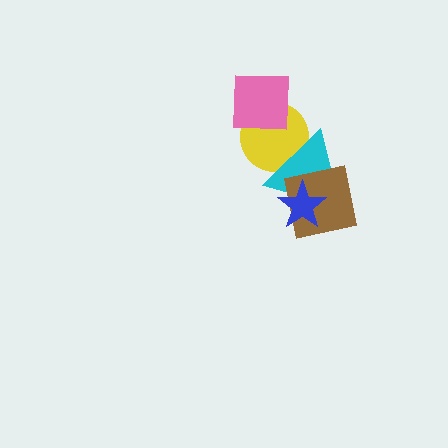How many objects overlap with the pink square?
1 object overlaps with the pink square.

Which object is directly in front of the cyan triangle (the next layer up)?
The brown square is directly in front of the cyan triangle.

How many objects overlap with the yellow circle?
2 objects overlap with the yellow circle.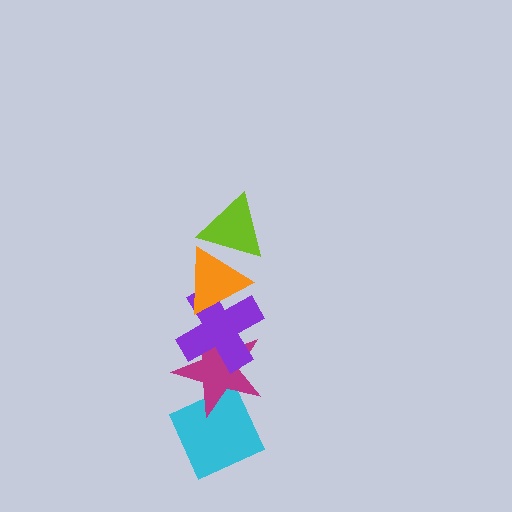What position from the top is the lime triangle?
The lime triangle is 1st from the top.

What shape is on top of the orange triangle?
The lime triangle is on top of the orange triangle.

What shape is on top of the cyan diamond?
The magenta star is on top of the cyan diamond.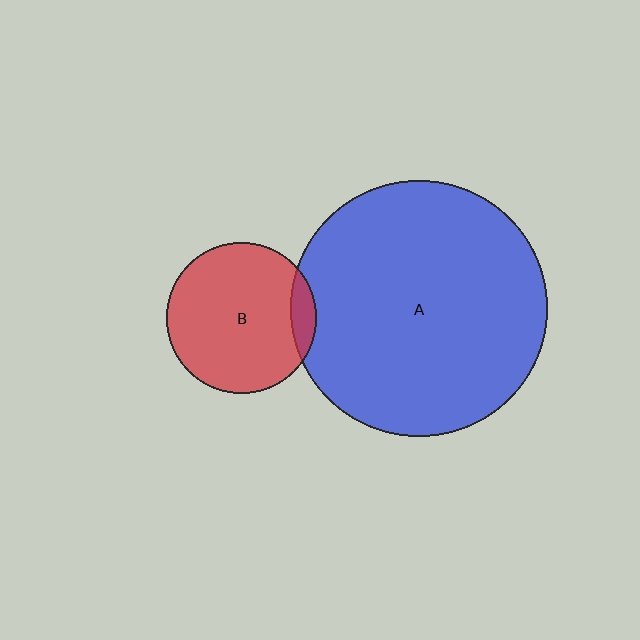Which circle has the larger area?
Circle A (blue).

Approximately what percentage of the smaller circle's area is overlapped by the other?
Approximately 10%.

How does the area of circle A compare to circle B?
Approximately 2.9 times.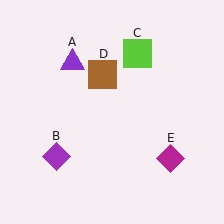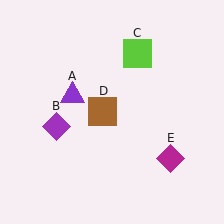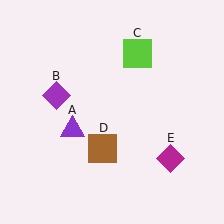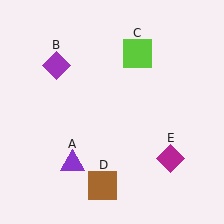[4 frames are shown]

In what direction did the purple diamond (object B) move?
The purple diamond (object B) moved up.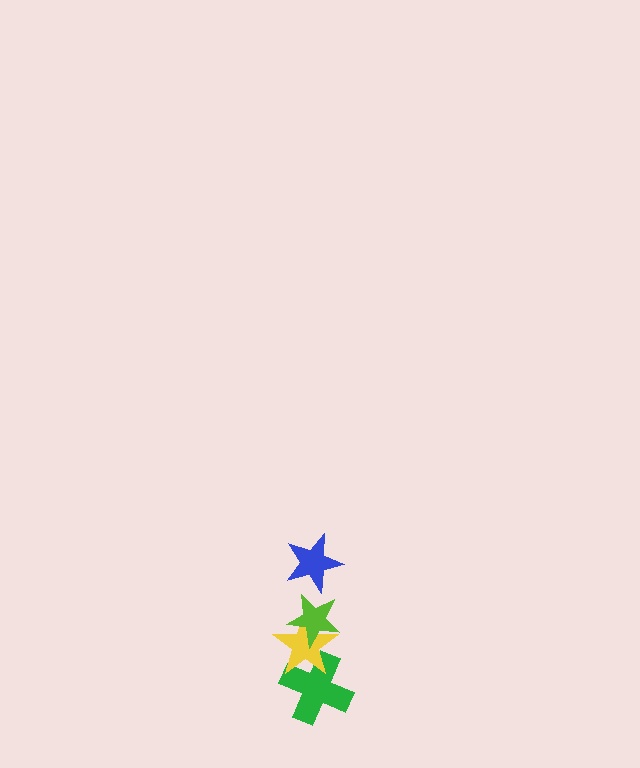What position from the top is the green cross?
The green cross is 4th from the top.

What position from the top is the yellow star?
The yellow star is 3rd from the top.